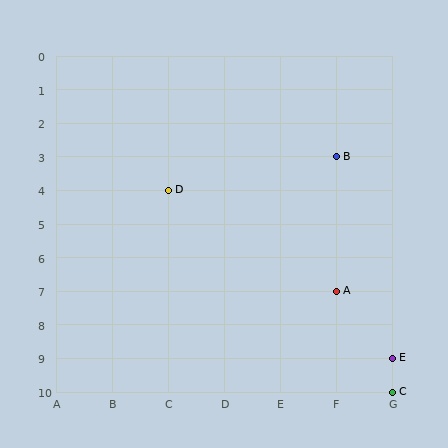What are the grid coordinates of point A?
Point A is at grid coordinates (F, 7).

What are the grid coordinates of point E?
Point E is at grid coordinates (G, 9).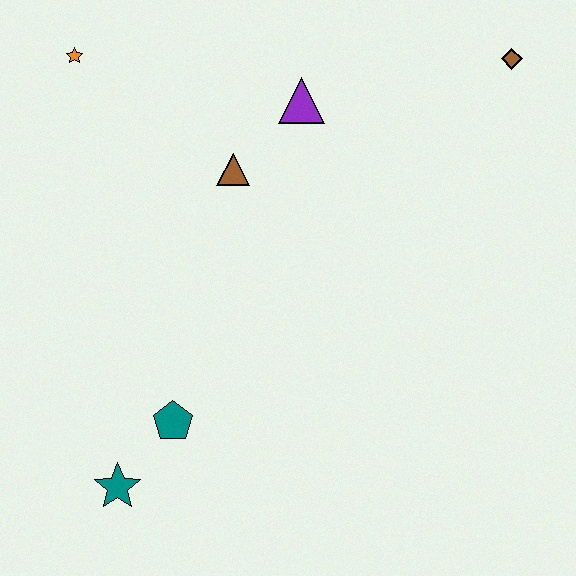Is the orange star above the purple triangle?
Yes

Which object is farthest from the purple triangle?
The teal star is farthest from the purple triangle.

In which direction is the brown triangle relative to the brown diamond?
The brown triangle is to the left of the brown diamond.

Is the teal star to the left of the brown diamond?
Yes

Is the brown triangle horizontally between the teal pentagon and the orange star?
No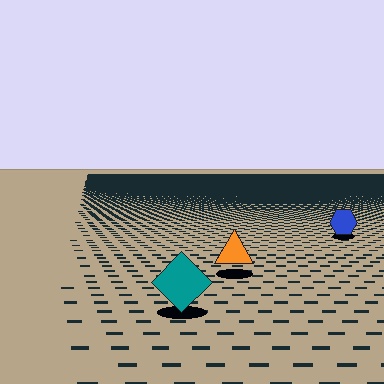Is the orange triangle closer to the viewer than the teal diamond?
No. The teal diamond is closer — you can tell from the texture gradient: the ground texture is coarser near it.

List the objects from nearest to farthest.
From nearest to farthest: the teal diamond, the orange triangle, the blue hexagon.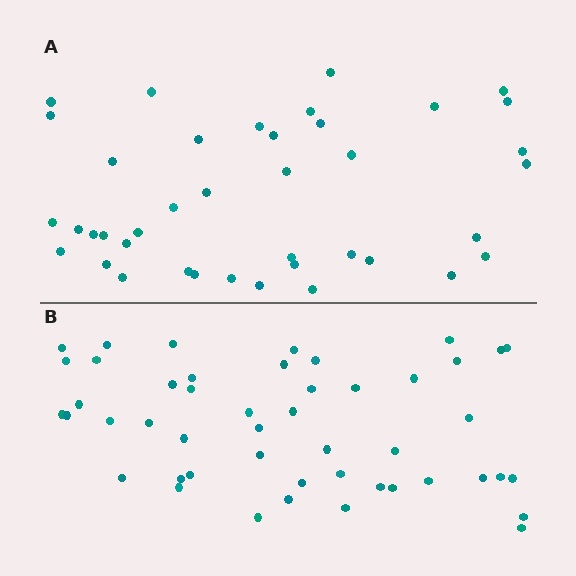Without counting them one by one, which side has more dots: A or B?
Region B (the bottom region) has more dots.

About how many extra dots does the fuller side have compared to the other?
Region B has roughly 8 or so more dots than region A.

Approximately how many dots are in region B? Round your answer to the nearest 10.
About 50 dots. (The exact count is 48, which rounds to 50.)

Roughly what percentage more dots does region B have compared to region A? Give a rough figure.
About 20% more.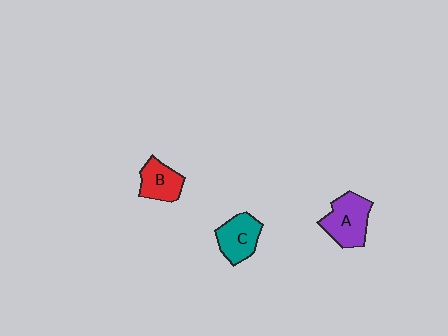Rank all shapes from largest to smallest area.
From largest to smallest: A (purple), C (teal), B (red).